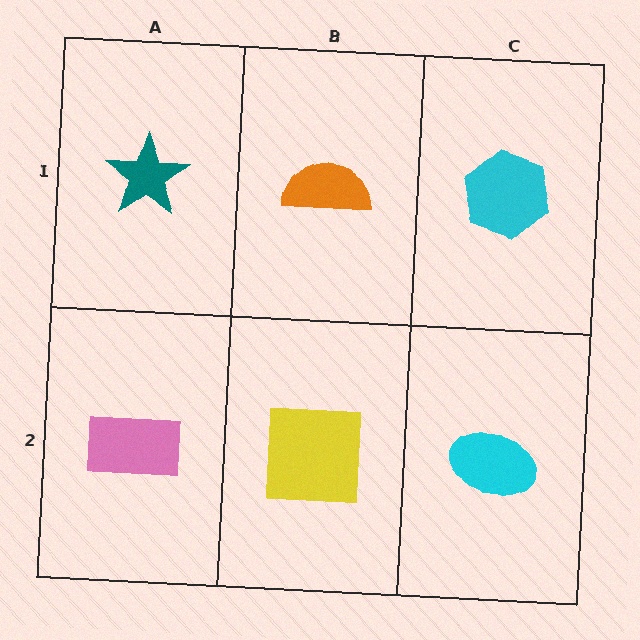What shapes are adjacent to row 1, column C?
A cyan ellipse (row 2, column C), an orange semicircle (row 1, column B).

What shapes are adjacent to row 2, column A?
A teal star (row 1, column A), a yellow square (row 2, column B).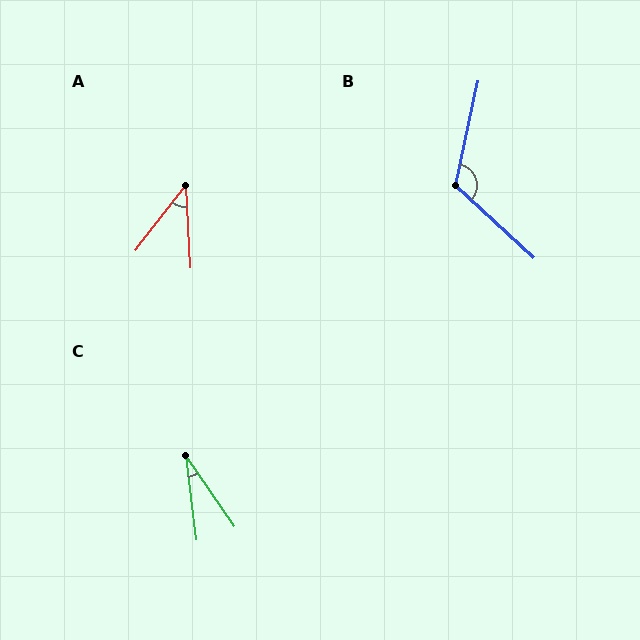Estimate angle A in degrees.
Approximately 41 degrees.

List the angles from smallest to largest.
C (27°), A (41°), B (121°).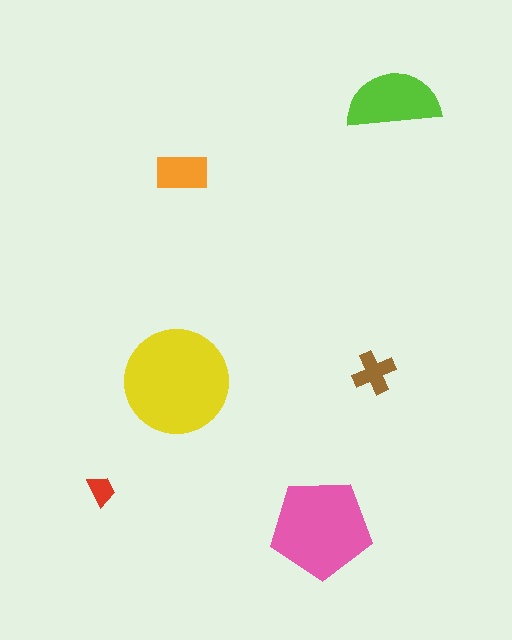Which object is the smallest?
The red trapezoid.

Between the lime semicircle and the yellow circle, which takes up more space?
The yellow circle.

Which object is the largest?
The yellow circle.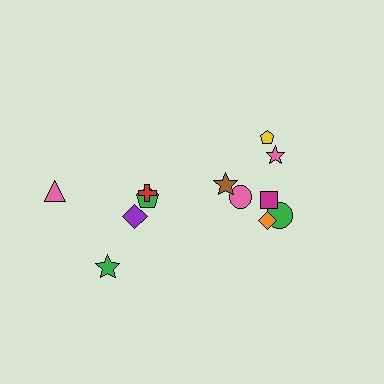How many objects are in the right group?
There are 7 objects.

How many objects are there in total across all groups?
There are 12 objects.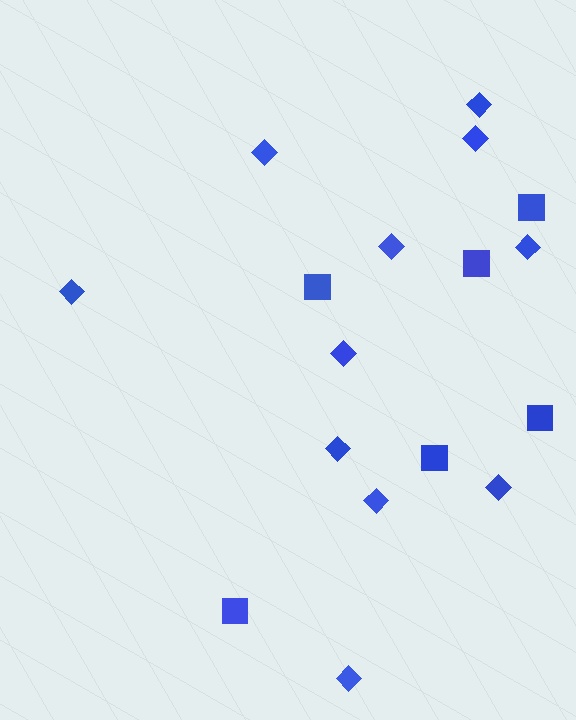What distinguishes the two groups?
There are 2 groups: one group of squares (6) and one group of diamonds (11).